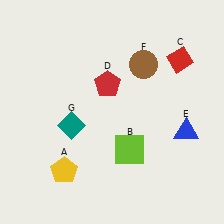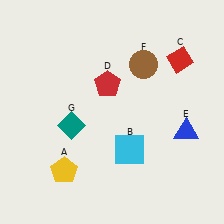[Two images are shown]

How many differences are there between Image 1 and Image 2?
There is 1 difference between the two images.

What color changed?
The square (B) changed from lime in Image 1 to cyan in Image 2.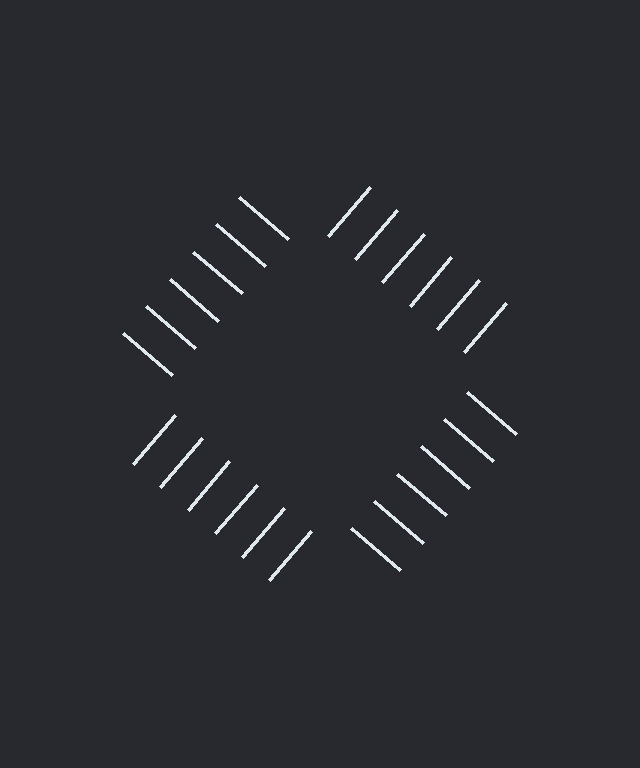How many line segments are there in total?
24 — 6 along each of the 4 edges.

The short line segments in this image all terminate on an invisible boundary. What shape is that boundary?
An illusory square — the line segments terminate on its edges but no continuous stroke is drawn.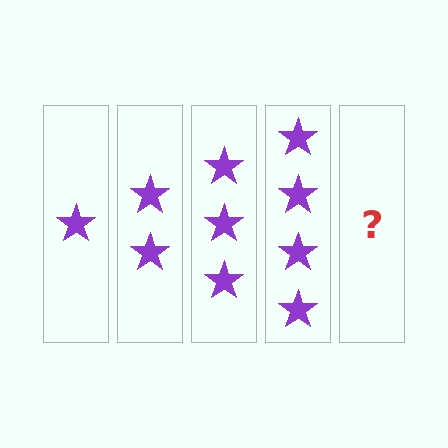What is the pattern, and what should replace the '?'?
The pattern is that each step adds one more star. The '?' should be 5 stars.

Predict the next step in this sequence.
The next step is 5 stars.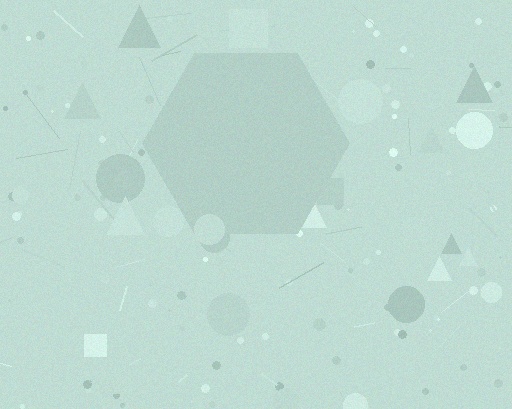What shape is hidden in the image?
A hexagon is hidden in the image.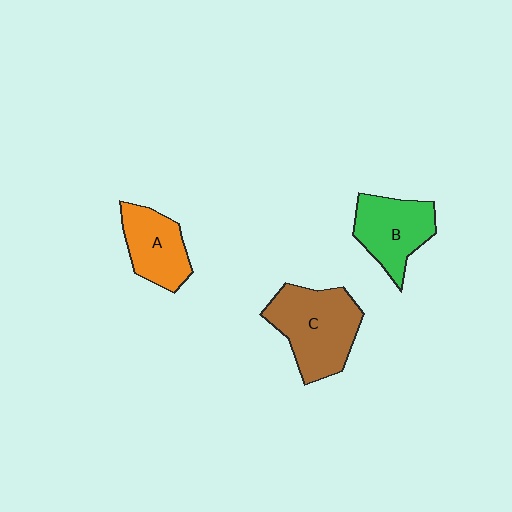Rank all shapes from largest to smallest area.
From largest to smallest: C (brown), B (green), A (orange).